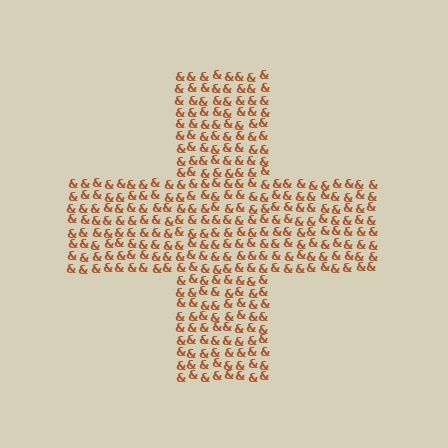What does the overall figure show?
The overall figure shows a cross.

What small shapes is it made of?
It is made of small ampersands.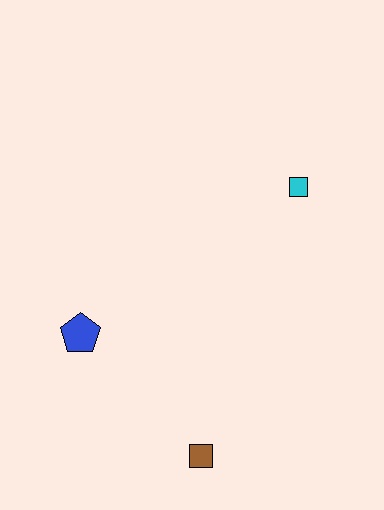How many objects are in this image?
There are 3 objects.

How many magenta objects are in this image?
There are no magenta objects.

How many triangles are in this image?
There are no triangles.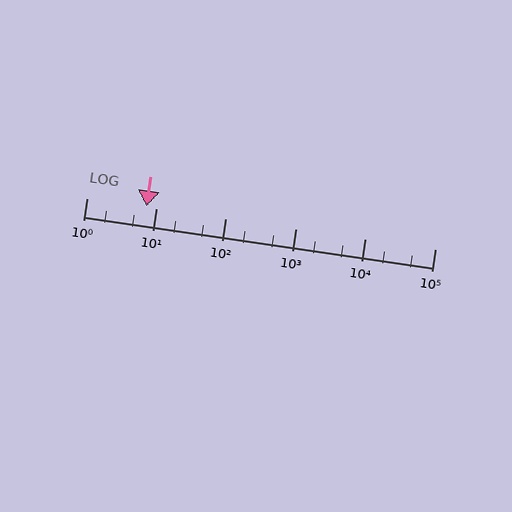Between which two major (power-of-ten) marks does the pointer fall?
The pointer is between 1 and 10.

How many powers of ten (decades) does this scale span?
The scale spans 5 decades, from 1 to 100000.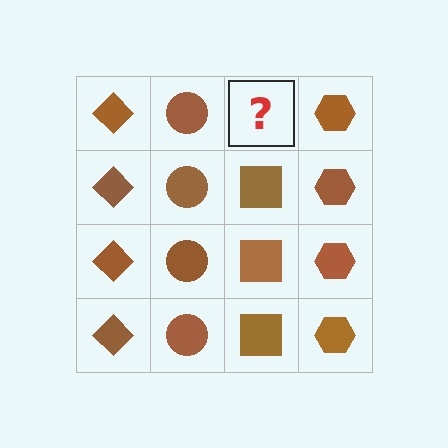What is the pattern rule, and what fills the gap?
The rule is that each column has a consistent shape. The gap should be filled with a brown square.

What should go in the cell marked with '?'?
The missing cell should contain a brown square.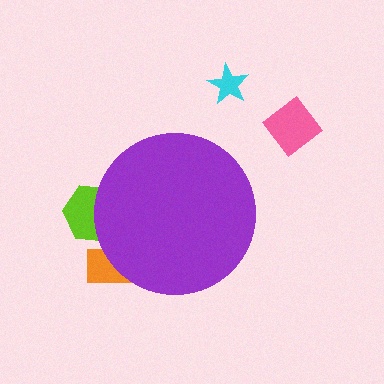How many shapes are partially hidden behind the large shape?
2 shapes are partially hidden.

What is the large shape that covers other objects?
A purple circle.